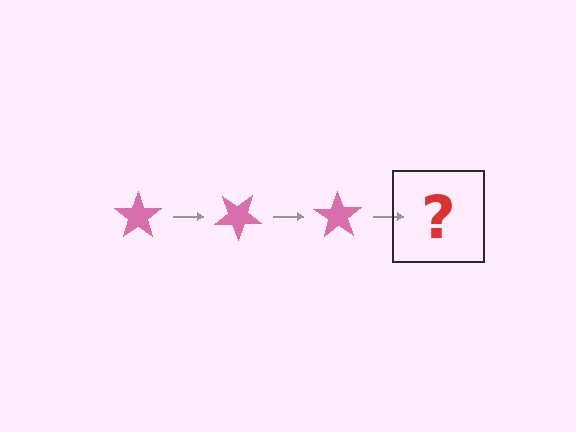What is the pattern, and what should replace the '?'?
The pattern is that the star rotates 35 degrees each step. The '?' should be a pink star rotated 105 degrees.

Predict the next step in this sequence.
The next step is a pink star rotated 105 degrees.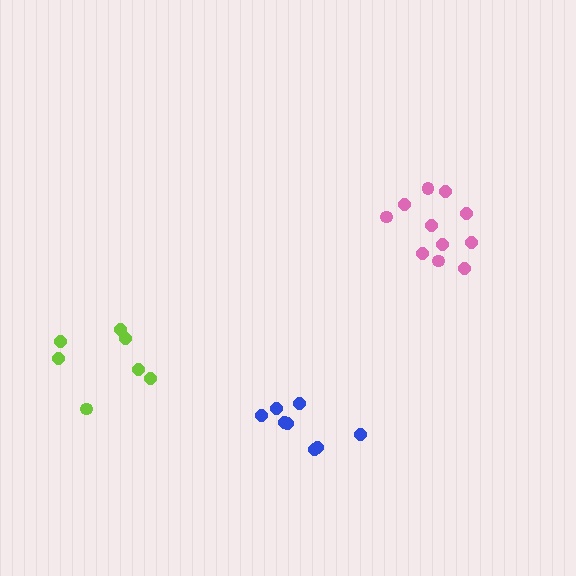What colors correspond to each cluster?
The clusters are colored: pink, lime, blue.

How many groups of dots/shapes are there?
There are 3 groups.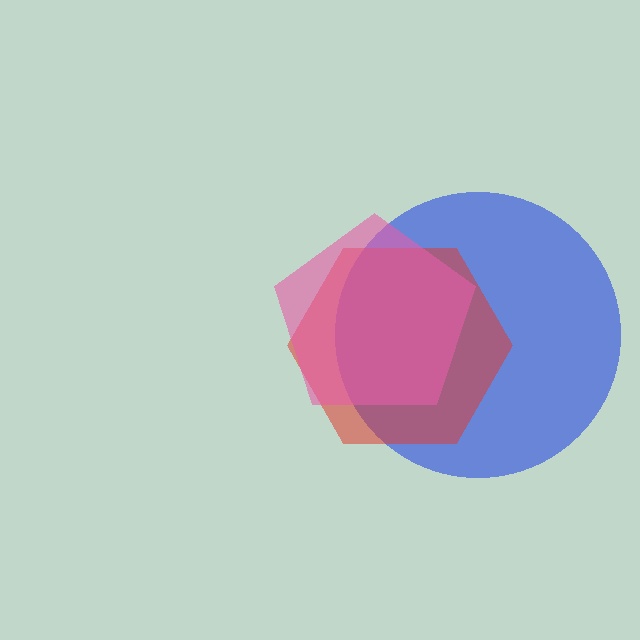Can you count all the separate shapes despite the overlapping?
Yes, there are 3 separate shapes.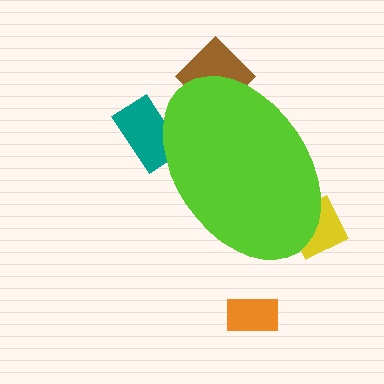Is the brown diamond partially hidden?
Yes, the brown diamond is partially hidden behind the lime ellipse.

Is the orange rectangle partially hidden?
No, the orange rectangle is fully visible.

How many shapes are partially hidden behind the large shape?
3 shapes are partially hidden.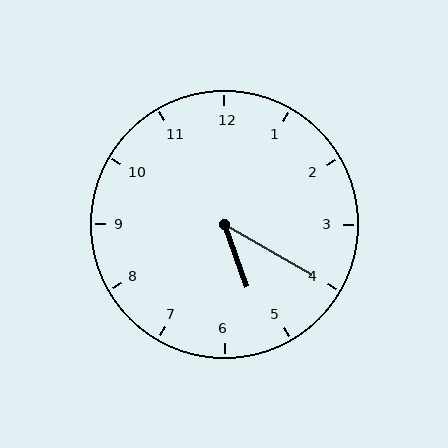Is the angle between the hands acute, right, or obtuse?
It is acute.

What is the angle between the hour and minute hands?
Approximately 40 degrees.